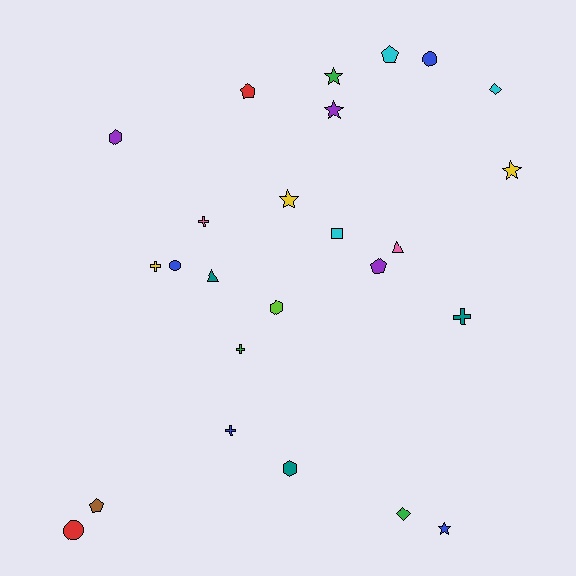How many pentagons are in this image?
There are 4 pentagons.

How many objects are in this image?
There are 25 objects.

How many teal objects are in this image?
There are 3 teal objects.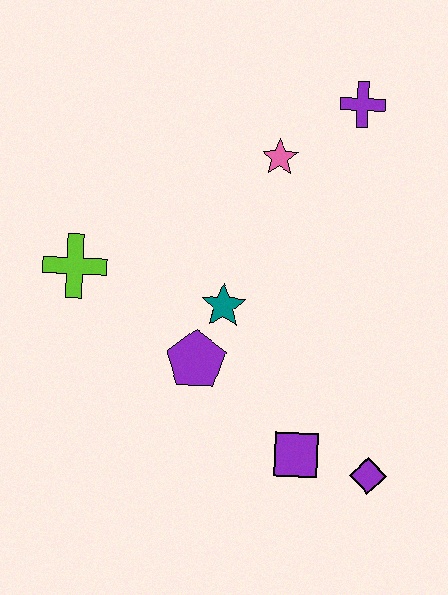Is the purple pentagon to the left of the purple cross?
Yes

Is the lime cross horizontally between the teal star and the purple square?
No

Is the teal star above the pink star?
No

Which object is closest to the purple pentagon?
The teal star is closest to the purple pentagon.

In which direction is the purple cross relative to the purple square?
The purple cross is above the purple square.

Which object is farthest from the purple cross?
The purple diamond is farthest from the purple cross.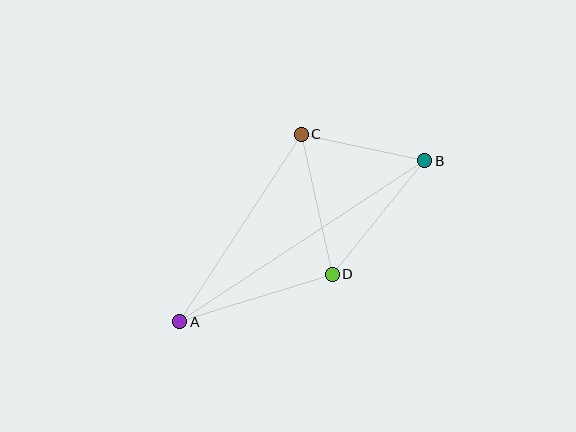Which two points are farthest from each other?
Points A and B are farthest from each other.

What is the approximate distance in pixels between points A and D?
The distance between A and D is approximately 160 pixels.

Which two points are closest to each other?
Points B and C are closest to each other.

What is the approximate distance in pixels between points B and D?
The distance between B and D is approximately 146 pixels.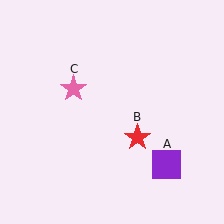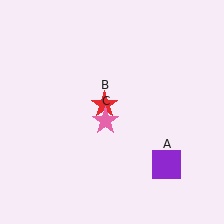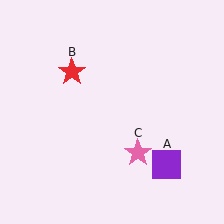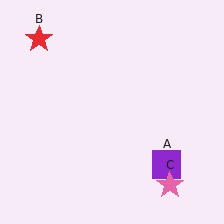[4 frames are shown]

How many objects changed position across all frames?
2 objects changed position: red star (object B), pink star (object C).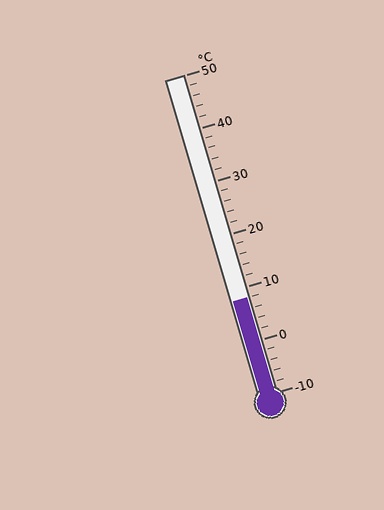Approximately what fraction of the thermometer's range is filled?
The thermometer is filled to approximately 30% of its range.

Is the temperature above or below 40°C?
The temperature is below 40°C.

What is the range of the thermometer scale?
The thermometer scale ranges from -10°C to 50°C.